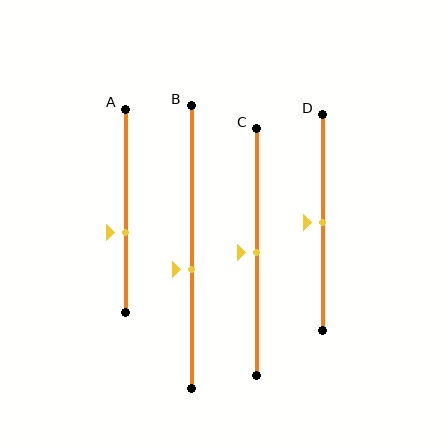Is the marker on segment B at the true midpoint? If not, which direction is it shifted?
No, the marker on segment B is shifted downward by about 8% of the segment length.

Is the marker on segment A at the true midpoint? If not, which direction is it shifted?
No, the marker on segment A is shifted downward by about 11% of the segment length.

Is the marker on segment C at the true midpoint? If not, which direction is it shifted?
Yes, the marker on segment C is at the true midpoint.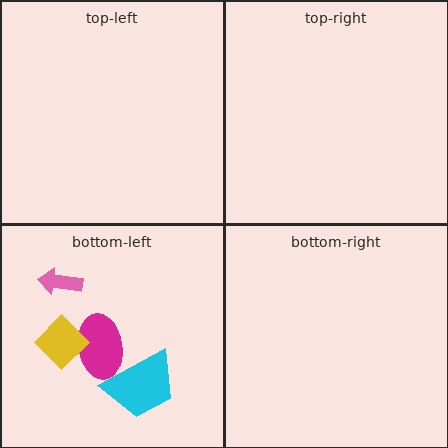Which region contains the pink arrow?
The bottom-left region.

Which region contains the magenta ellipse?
The bottom-left region.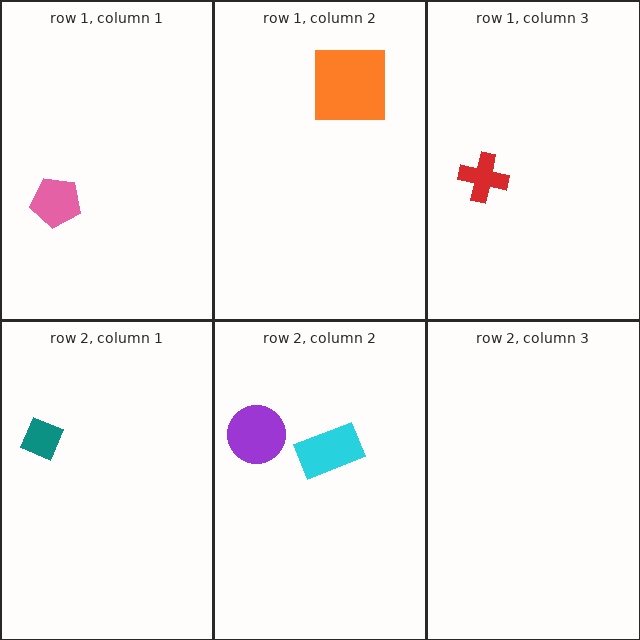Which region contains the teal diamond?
The row 2, column 1 region.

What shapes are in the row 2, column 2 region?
The cyan rectangle, the purple circle.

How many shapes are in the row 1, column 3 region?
1.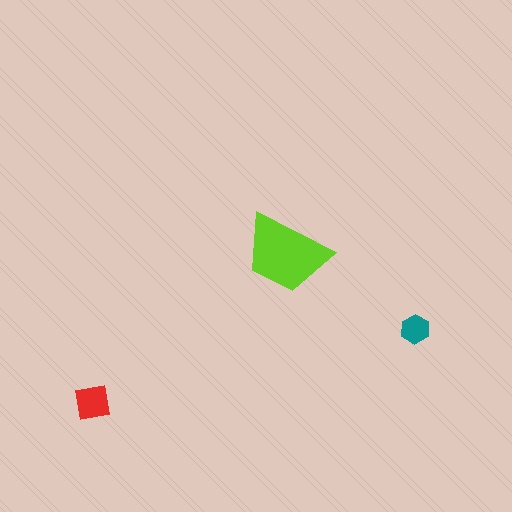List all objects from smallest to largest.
The teal hexagon, the red square, the lime trapezoid.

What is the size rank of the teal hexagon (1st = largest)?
3rd.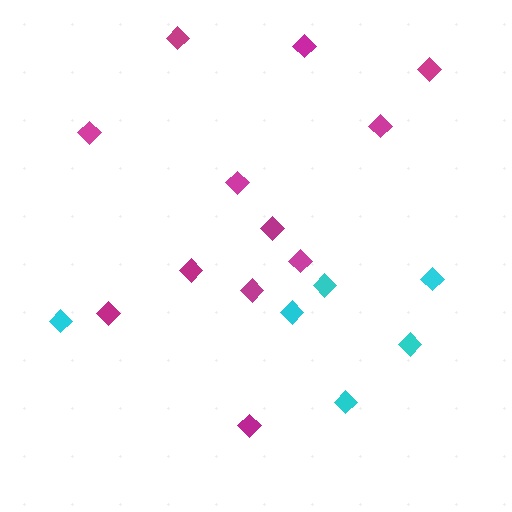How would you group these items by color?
There are 2 groups: one group of cyan diamonds (6) and one group of magenta diamonds (12).